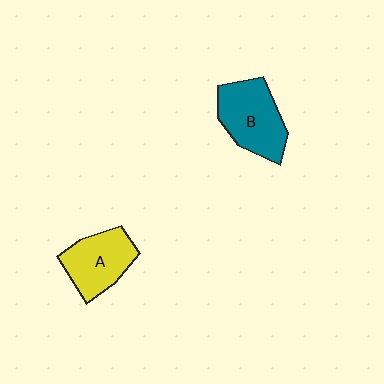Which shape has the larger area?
Shape B (teal).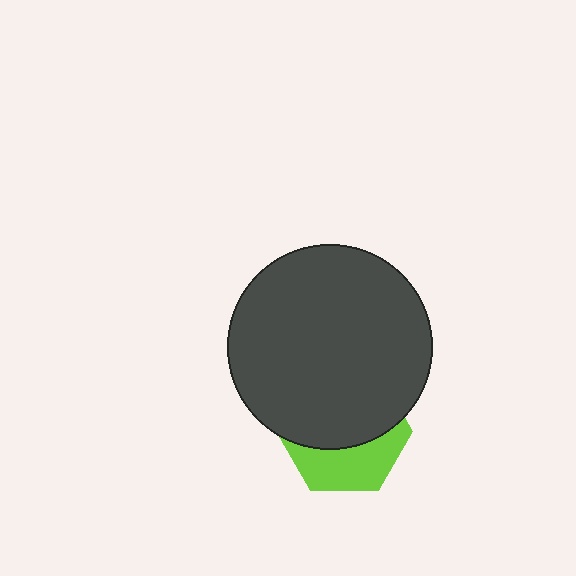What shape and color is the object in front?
The object in front is a dark gray circle.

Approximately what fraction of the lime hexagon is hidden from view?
Roughly 61% of the lime hexagon is hidden behind the dark gray circle.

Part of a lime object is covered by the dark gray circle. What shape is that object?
It is a hexagon.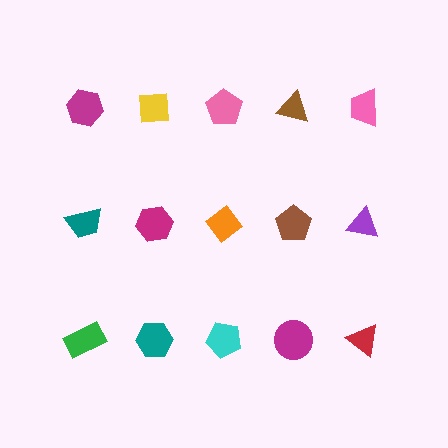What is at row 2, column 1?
A teal trapezoid.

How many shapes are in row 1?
5 shapes.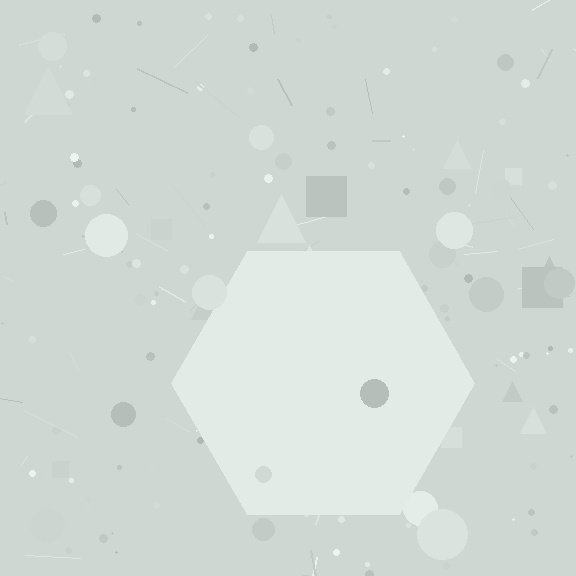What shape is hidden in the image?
A hexagon is hidden in the image.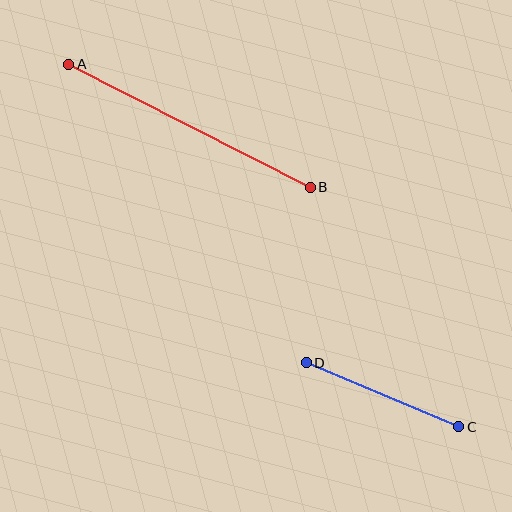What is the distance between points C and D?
The distance is approximately 166 pixels.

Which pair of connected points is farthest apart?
Points A and B are farthest apart.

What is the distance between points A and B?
The distance is approximately 271 pixels.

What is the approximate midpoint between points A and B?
The midpoint is at approximately (190, 126) pixels.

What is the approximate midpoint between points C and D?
The midpoint is at approximately (382, 395) pixels.